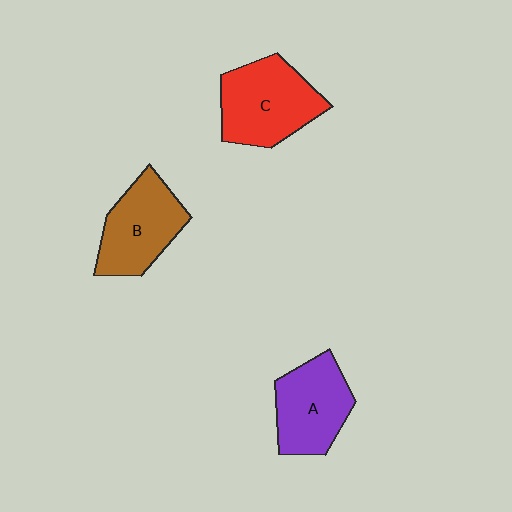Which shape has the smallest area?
Shape A (purple).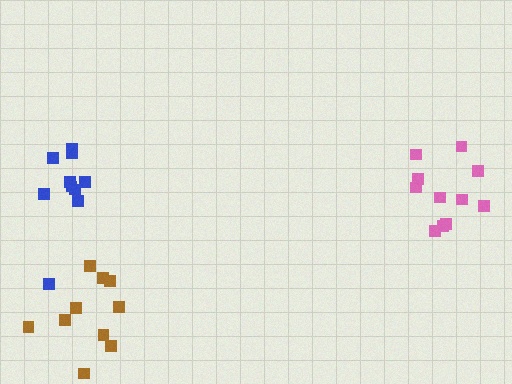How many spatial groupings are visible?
There are 3 spatial groupings.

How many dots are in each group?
Group 1: 11 dots, Group 2: 10 dots, Group 3: 10 dots (31 total).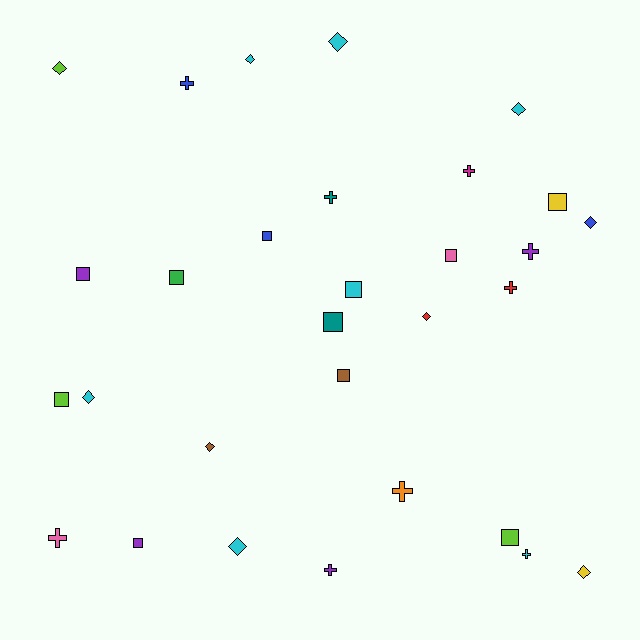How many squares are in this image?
There are 11 squares.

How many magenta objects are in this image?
There is 1 magenta object.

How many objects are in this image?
There are 30 objects.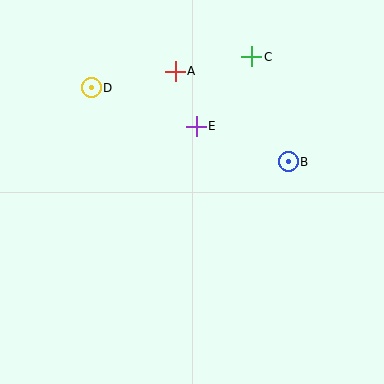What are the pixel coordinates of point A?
Point A is at (175, 71).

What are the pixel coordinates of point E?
Point E is at (196, 126).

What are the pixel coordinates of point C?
Point C is at (252, 57).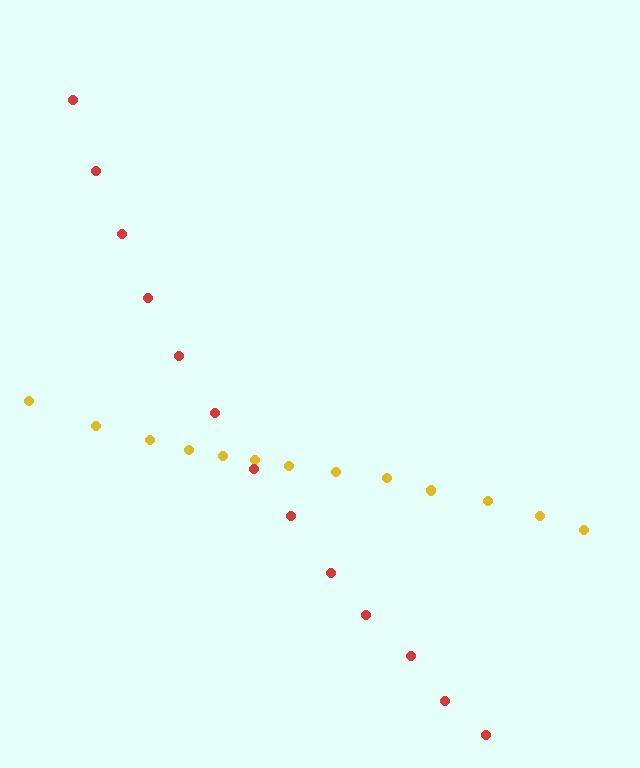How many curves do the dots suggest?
There are 2 distinct paths.